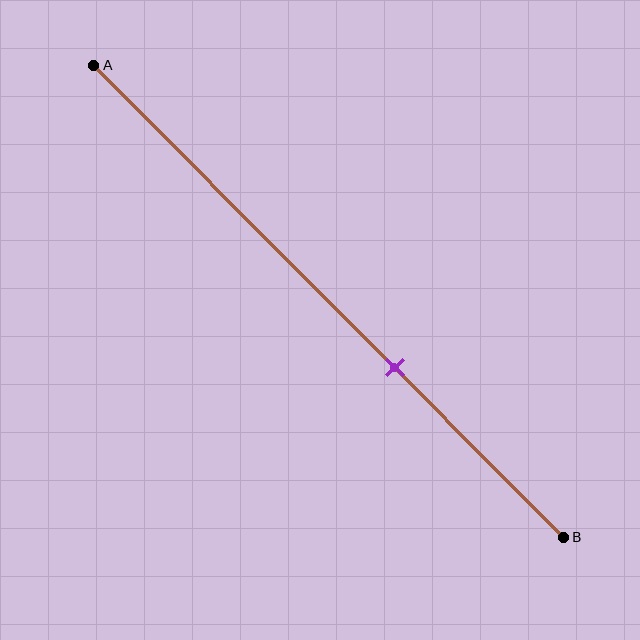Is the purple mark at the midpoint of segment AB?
No, the mark is at about 65% from A, not at the 50% midpoint.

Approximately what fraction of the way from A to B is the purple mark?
The purple mark is approximately 65% of the way from A to B.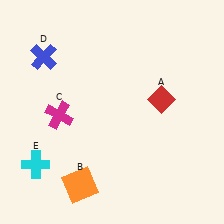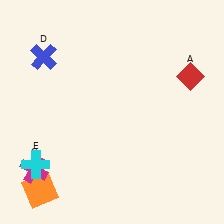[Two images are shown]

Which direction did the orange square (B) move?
The orange square (B) moved left.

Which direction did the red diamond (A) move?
The red diamond (A) moved right.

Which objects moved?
The objects that moved are: the red diamond (A), the orange square (B), the magenta cross (C).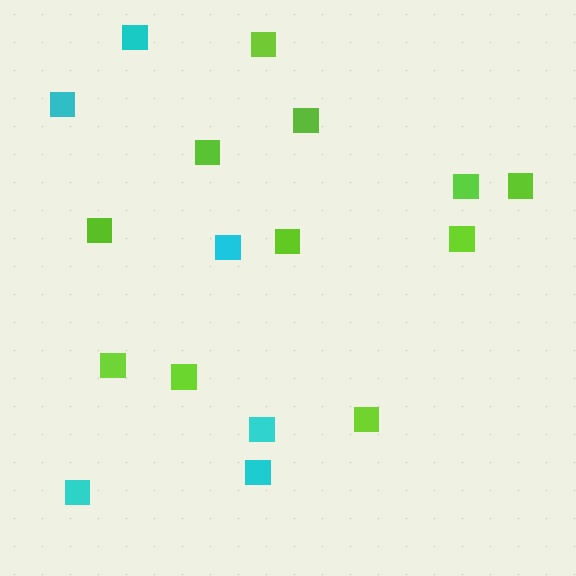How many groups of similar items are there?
There are 2 groups: one group of cyan squares (6) and one group of lime squares (11).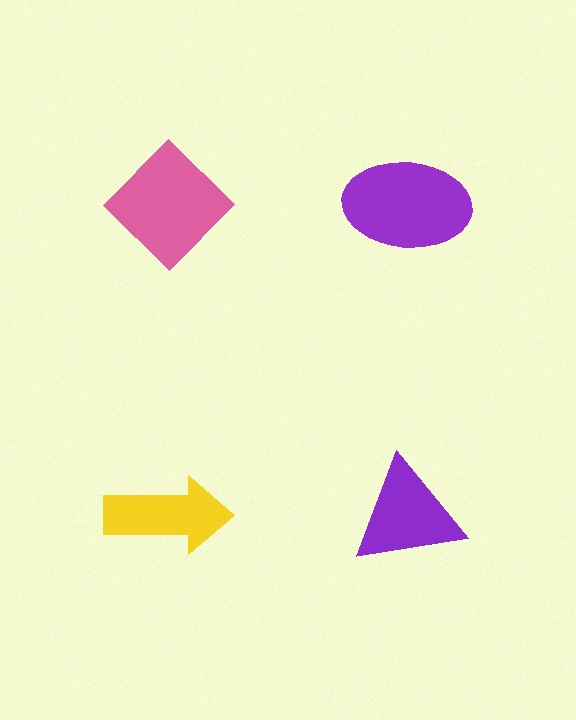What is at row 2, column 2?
A purple triangle.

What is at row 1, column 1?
A pink diamond.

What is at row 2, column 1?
A yellow arrow.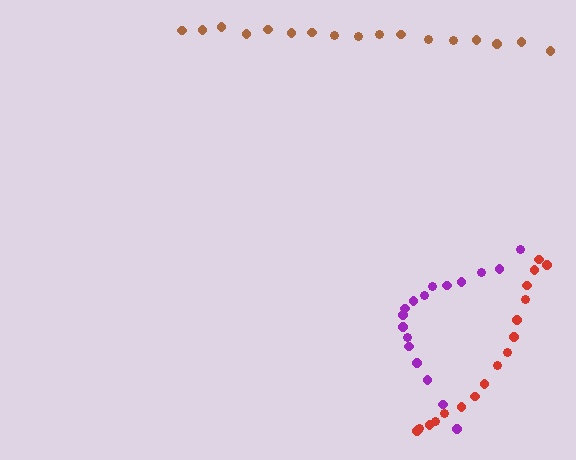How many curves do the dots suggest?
There are 3 distinct paths.